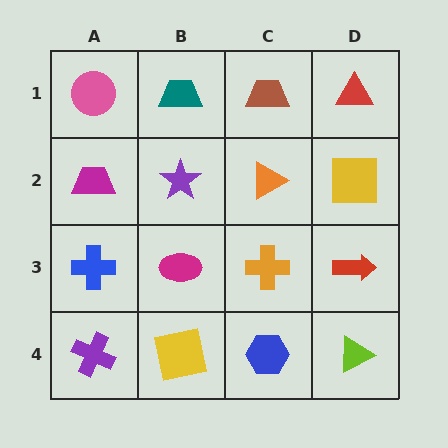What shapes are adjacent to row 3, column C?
An orange triangle (row 2, column C), a blue hexagon (row 4, column C), a magenta ellipse (row 3, column B), a red arrow (row 3, column D).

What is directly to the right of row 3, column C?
A red arrow.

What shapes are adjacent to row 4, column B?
A magenta ellipse (row 3, column B), a purple cross (row 4, column A), a blue hexagon (row 4, column C).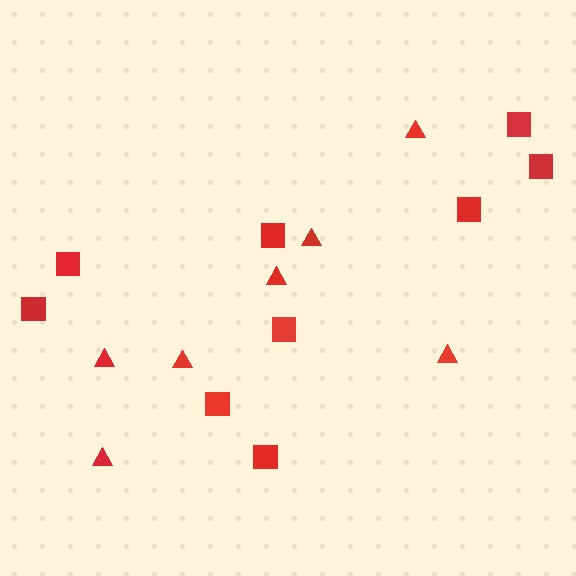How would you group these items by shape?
There are 2 groups: one group of squares (9) and one group of triangles (7).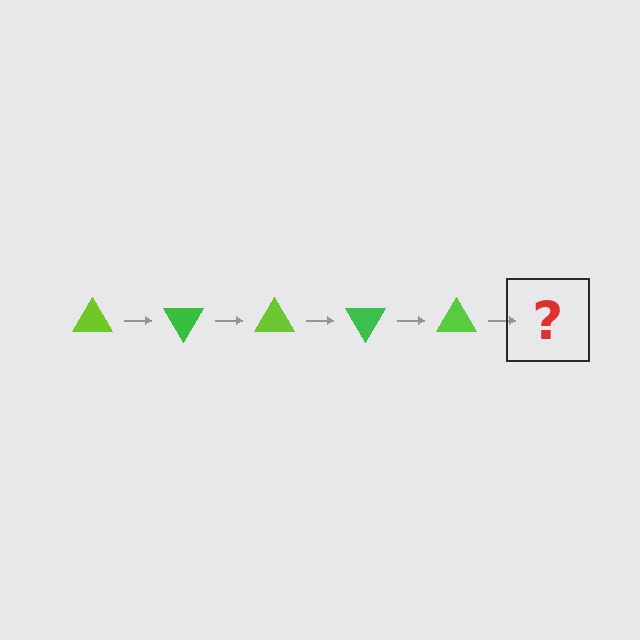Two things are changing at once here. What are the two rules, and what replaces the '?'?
The two rules are that it rotates 60 degrees each step and the color cycles through lime and green. The '?' should be a green triangle, rotated 300 degrees from the start.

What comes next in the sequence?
The next element should be a green triangle, rotated 300 degrees from the start.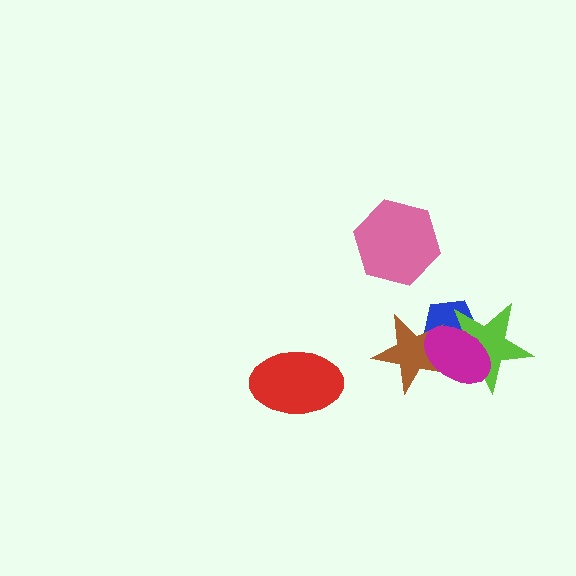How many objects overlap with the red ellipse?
0 objects overlap with the red ellipse.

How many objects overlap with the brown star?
3 objects overlap with the brown star.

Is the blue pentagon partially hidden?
Yes, it is partially covered by another shape.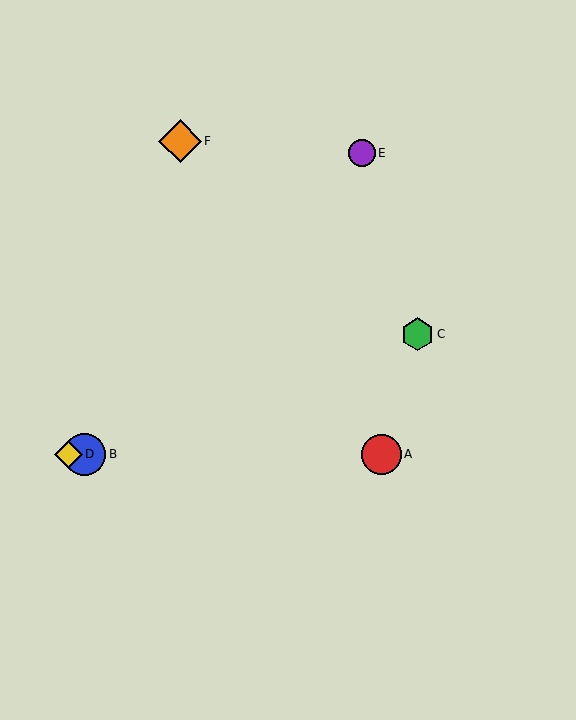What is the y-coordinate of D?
Object D is at y≈454.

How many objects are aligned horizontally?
3 objects (A, B, D) are aligned horizontally.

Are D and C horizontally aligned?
No, D is at y≈454 and C is at y≈334.